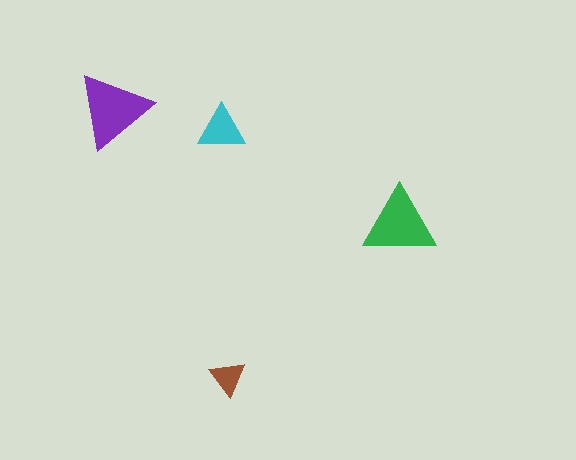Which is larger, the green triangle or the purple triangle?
The purple one.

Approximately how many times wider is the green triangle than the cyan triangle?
About 1.5 times wider.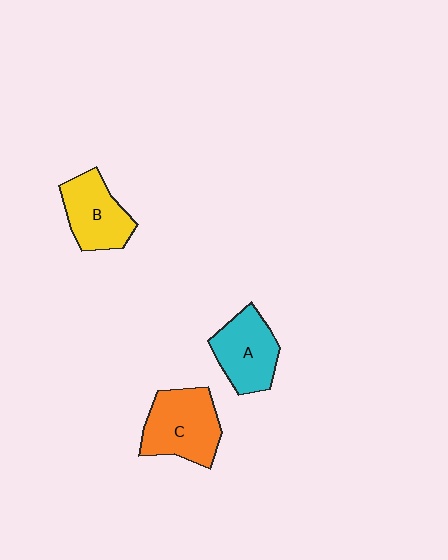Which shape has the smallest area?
Shape B (yellow).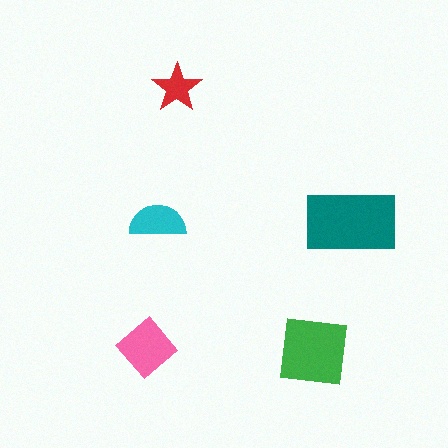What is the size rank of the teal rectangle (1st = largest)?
1st.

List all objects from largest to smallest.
The teal rectangle, the green square, the pink diamond, the cyan semicircle, the red star.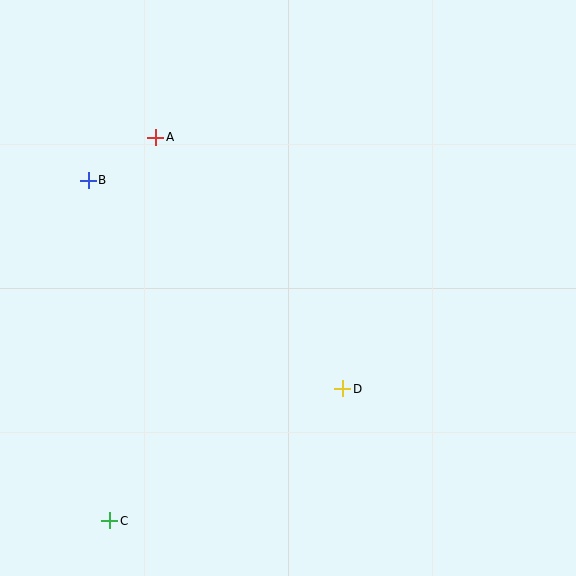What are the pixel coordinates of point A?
Point A is at (155, 137).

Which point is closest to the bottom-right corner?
Point D is closest to the bottom-right corner.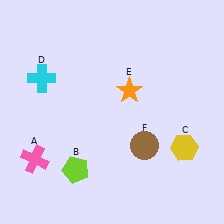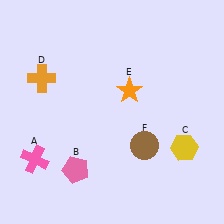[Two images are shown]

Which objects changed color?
B changed from lime to pink. D changed from cyan to orange.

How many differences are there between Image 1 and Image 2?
There are 2 differences between the two images.